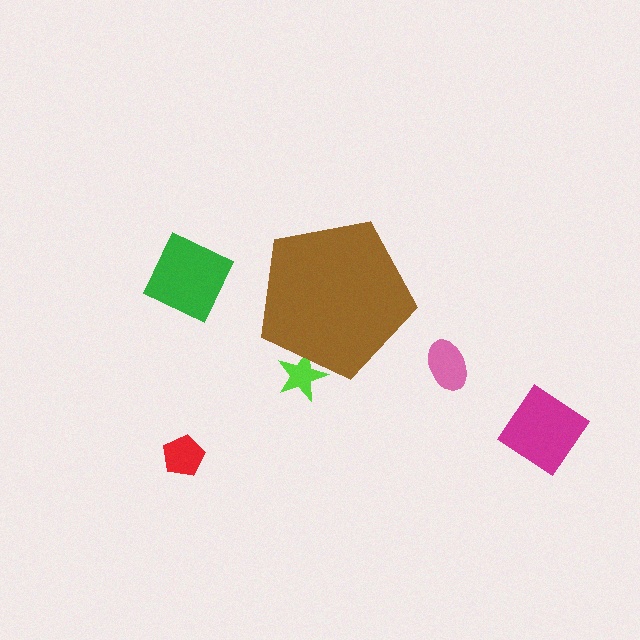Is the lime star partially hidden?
Yes, the lime star is partially hidden behind the brown pentagon.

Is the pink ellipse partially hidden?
No, the pink ellipse is fully visible.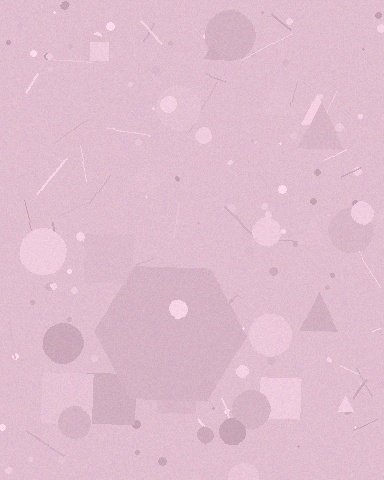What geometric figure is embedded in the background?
A hexagon is embedded in the background.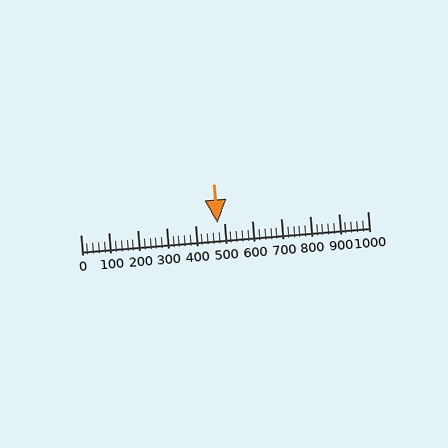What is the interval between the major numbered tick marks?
The major tick marks are spaced 100 units apart.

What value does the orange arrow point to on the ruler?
The orange arrow points to approximately 476.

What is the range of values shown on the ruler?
The ruler shows values from 0 to 1000.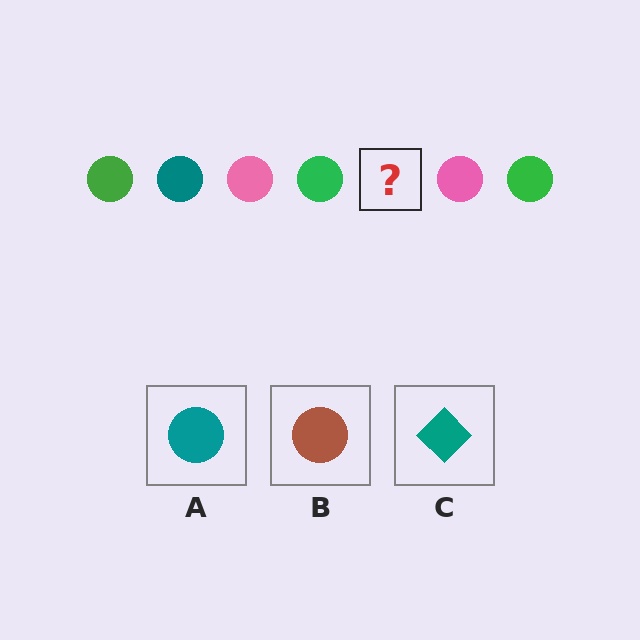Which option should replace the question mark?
Option A.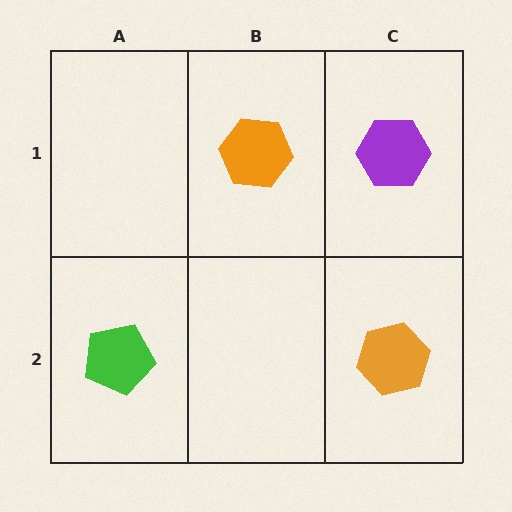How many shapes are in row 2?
2 shapes.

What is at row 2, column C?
An orange hexagon.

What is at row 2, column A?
A green pentagon.